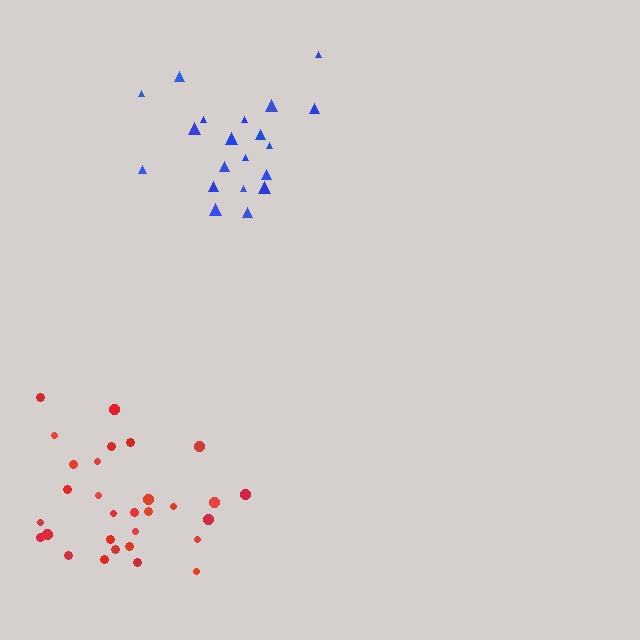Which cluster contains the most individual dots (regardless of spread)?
Red (30).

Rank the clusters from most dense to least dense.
blue, red.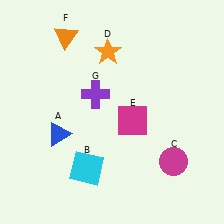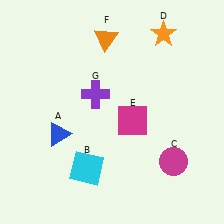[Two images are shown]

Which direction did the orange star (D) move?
The orange star (D) moved right.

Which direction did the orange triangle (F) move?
The orange triangle (F) moved right.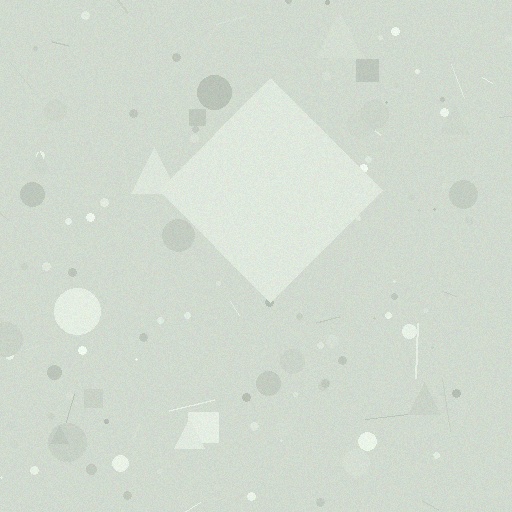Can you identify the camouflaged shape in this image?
The camouflaged shape is a diamond.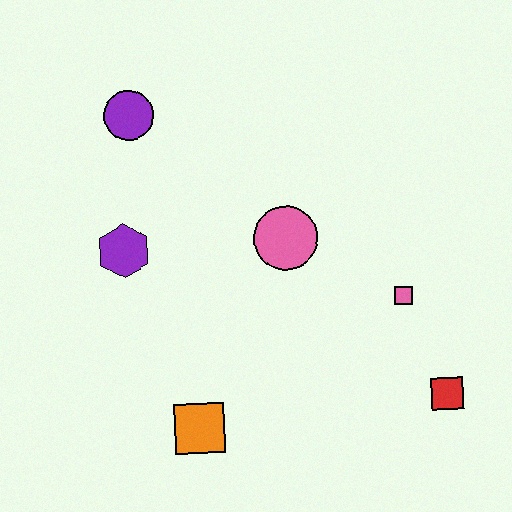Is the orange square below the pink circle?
Yes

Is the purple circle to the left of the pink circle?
Yes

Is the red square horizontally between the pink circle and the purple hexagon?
No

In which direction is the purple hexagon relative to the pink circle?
The purple hexagon is to the left of the pink circle.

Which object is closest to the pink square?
The red square is closest to the pink square.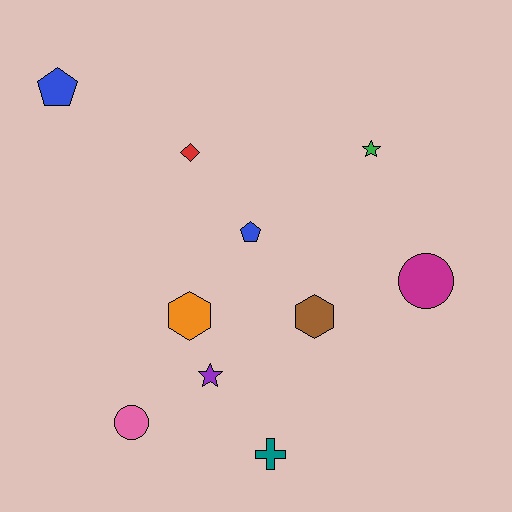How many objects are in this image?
There are 10 objects.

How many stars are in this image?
There are 2 stars.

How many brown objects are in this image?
There is 1 brown object.